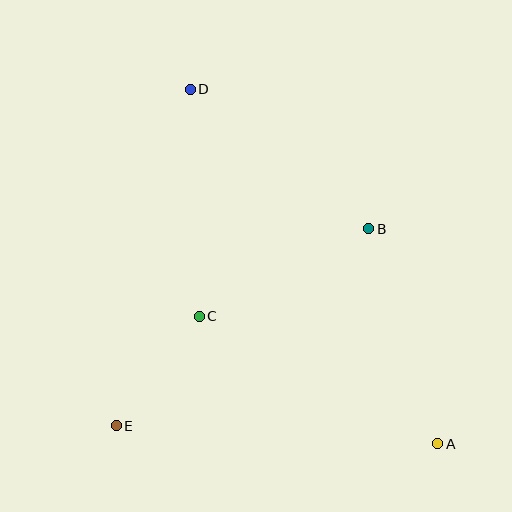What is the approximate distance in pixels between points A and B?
The distance between A and B is approximately 226 pixels.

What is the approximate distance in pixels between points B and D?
The distance between B and D is approximately 227 pixels.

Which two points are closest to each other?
Points C and E are closest to each other.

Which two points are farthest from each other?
Points A and D are farthest from each other.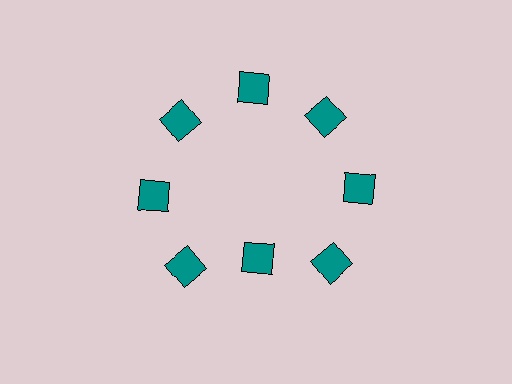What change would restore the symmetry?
The symmetry would be restored by moving it outward, back onto the ring so that all 8 squares sit at equal angles and equal distance from the center.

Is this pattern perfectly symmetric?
No. The 8 teal squares are arranged in a ring, but one element near the 6 o'clock position is pulled inward toward the center, breaking the 8-fold rotational symmetry.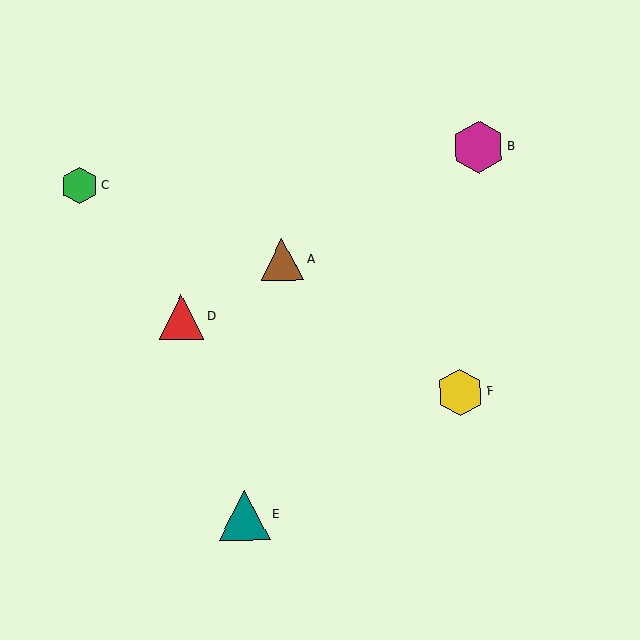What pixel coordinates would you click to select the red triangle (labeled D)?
Click at (181, 317) to select the red triangle D.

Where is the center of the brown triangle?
The center of the brown triangle is at (282, 260).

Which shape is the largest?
The magenta hexagon (labeled B) is the largest.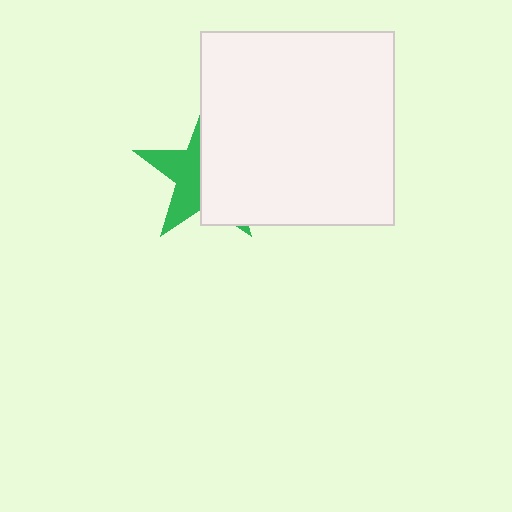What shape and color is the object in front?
The object in front is a white square.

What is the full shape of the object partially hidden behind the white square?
The partially hidden object is a green star.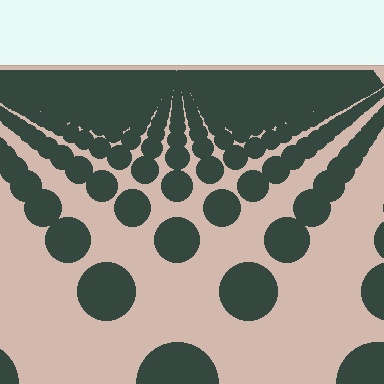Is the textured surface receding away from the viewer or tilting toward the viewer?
The surface is receding away from the viewer. Texture elements get smaller and denser toward the top.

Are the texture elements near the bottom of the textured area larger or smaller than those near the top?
Larger. Near the bottom, elements are closer to the viewer and appear at a bigger on-screen size.